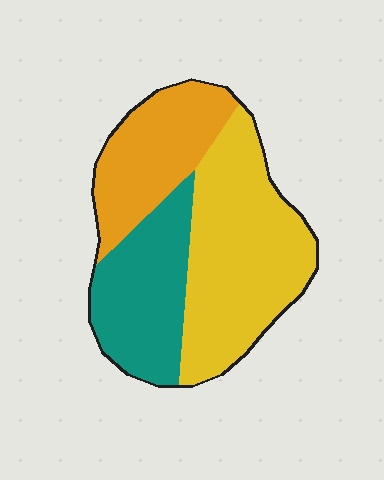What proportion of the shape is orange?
Orange covers roughly 25% of the shape.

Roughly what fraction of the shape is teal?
Teal covers about 30% of the shape.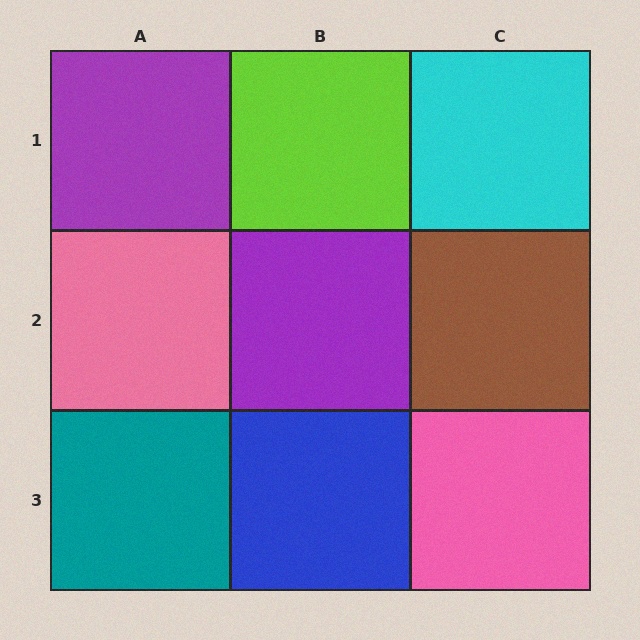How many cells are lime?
1 cell is lime.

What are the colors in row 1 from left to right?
Purple, lime, cyan.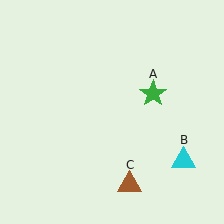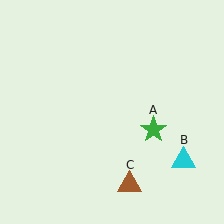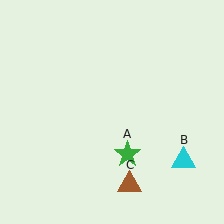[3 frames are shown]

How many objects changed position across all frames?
1 object changed position: green star (object A).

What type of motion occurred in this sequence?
The green star (object A) rotated clockwise around the center of the scene.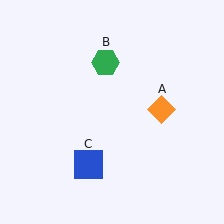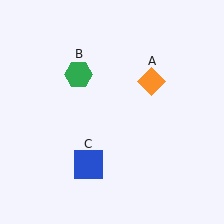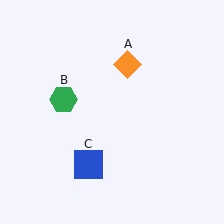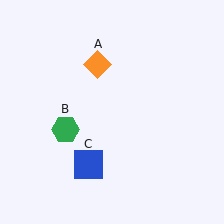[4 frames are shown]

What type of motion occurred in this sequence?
The orange diamond (object A), green hexagon (object B) rotated counterclockwise around the center of the scene.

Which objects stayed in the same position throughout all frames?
Blue square (object C) remained stationary.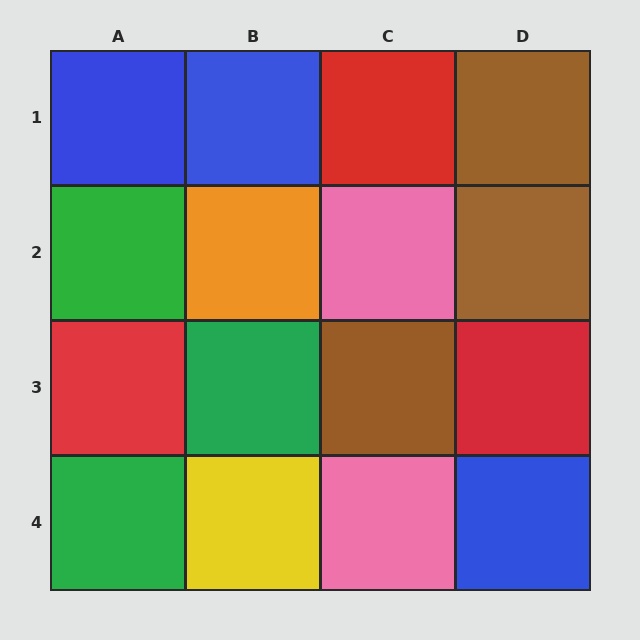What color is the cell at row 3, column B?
Green.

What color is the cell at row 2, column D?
Brown.